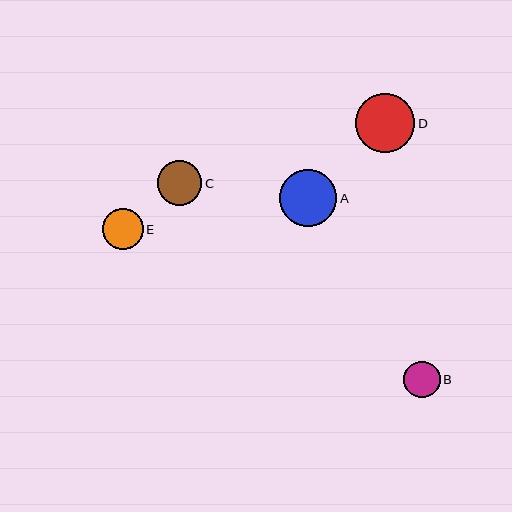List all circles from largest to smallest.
From largest to smallest: D, A, C, E, B.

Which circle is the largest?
Circle D is the largest with a size of approximately 59 pixels.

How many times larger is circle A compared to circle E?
Circle A is approximately 1.4 times the size of circle E.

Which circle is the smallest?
Circle B is the smallest with a size of approximately 37 pixels.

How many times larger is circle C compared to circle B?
Circle C is approximately 1.2 times the size of circle B.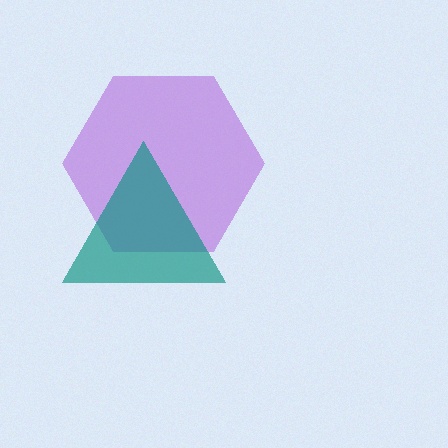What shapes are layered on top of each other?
The layered shapes are: a purple hexagon, a teal triangle.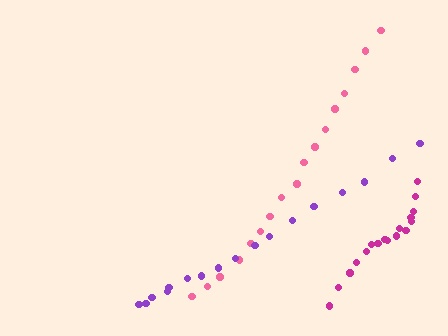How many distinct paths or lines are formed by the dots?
There are 3 distinct paths.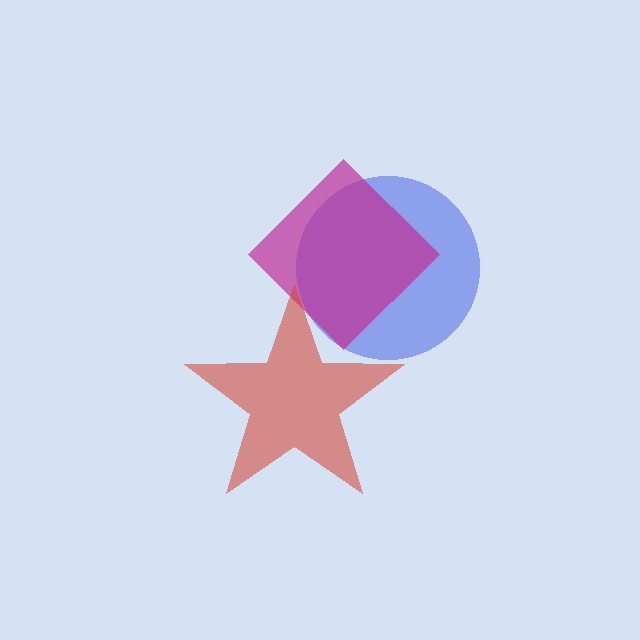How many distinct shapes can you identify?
There are 3 distinct shapes: a blue circle, a magenta diamond, a red star.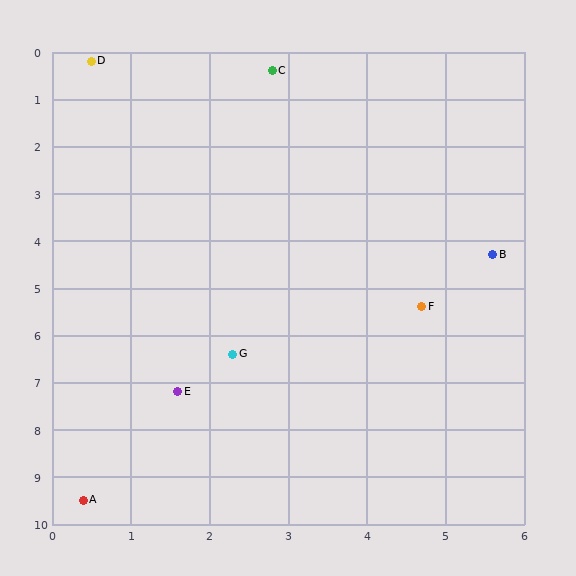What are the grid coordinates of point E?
Point E is at approximately (1.6, 7.2).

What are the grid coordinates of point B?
Point B is at approximately (5.6, 4.3).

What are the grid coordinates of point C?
Point C is at approximately (2.8, 0.4).